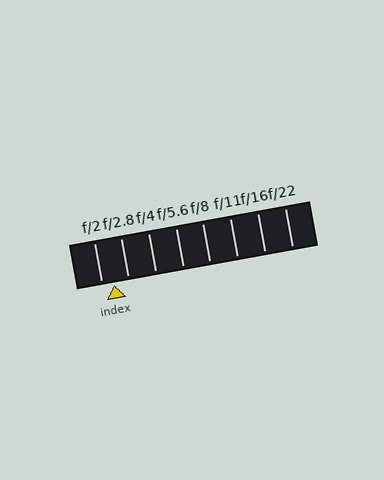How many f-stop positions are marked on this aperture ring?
There are 8 f-stop positions marked.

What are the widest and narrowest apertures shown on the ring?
The widest aperture shown is f/2 and the narrowest is f/22.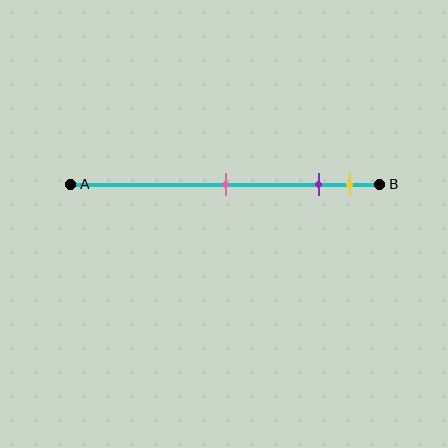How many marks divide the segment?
There are 3 marks dividing the segment.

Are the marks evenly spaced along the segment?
No, the marks are not evenly spaced.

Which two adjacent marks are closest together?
The purple and yellow marks are the closest adjacent pair.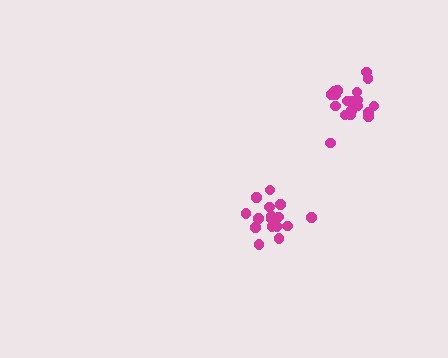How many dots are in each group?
Group 1: 16 dots, Group 2: 20 dots (36 total).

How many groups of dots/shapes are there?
There are 2 groups.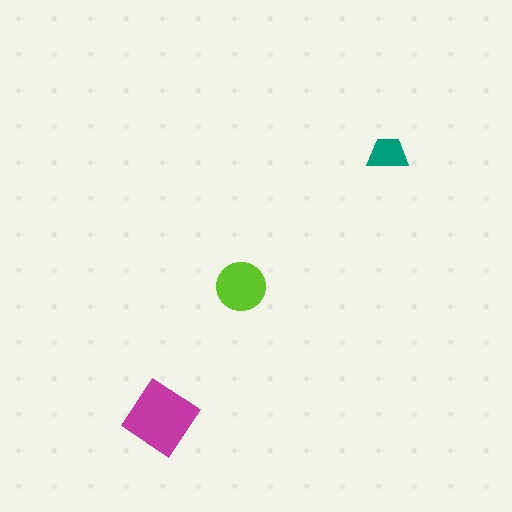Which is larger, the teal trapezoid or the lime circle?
The lime circle.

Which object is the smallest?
The teal trapezoid.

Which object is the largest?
The magenta diamond.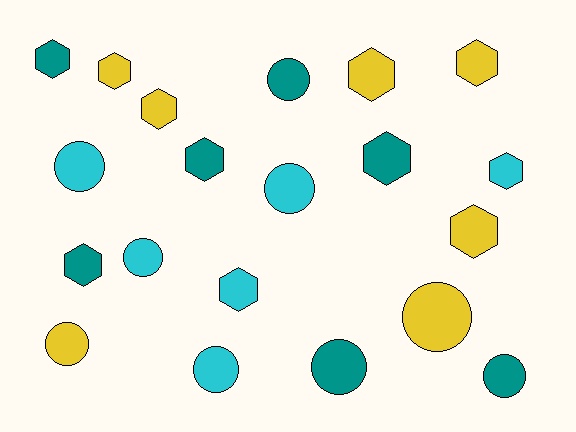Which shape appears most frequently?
Hexagon, with 11 objects.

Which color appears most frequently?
Yellow, with 7 objects.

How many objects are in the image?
There are 20 objects.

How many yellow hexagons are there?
There are 5 yellow hexagons.